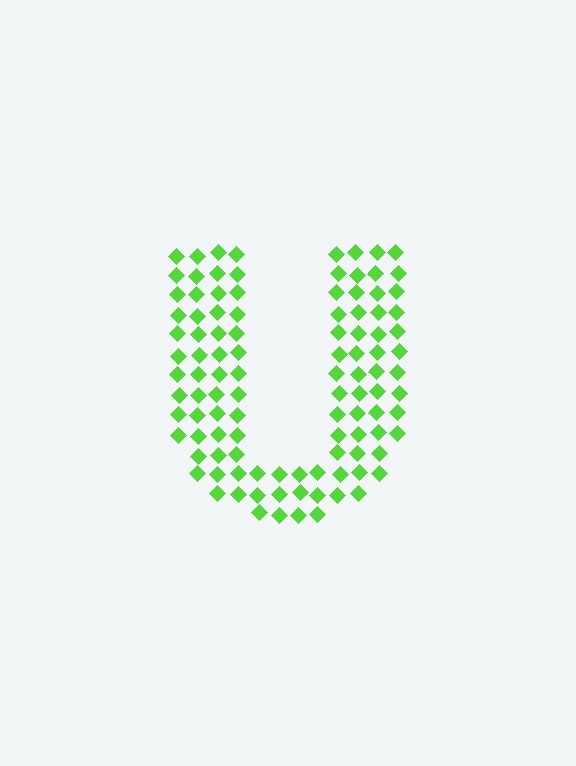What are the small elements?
The small elements are diamonds.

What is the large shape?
The large shape is the letter U.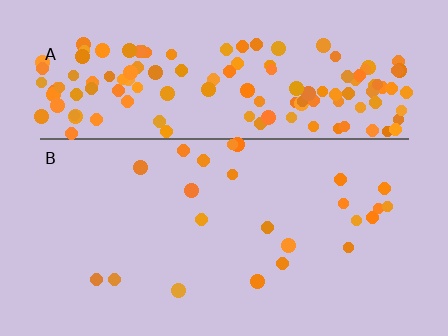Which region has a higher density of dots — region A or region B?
A (the top).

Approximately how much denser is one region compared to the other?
Approximately 6.2× — region A over region B.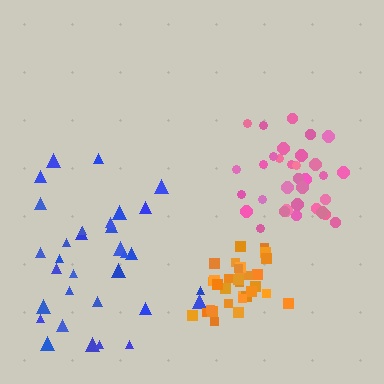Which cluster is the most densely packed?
Orange.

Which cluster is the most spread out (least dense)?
Blue.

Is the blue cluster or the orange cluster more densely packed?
Orange.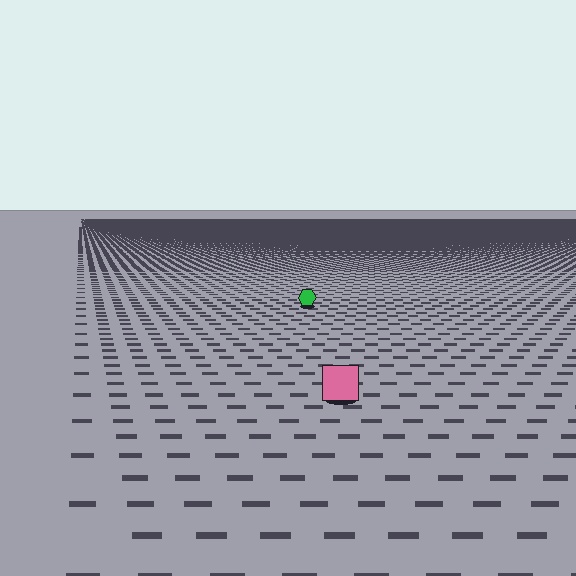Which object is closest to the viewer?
The pink square is closest. The texture marks near it are larger and more spread out.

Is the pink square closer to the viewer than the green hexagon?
Yes. The pink square is closer — you can tell from the texture gradient: the ground texture is coarser near it.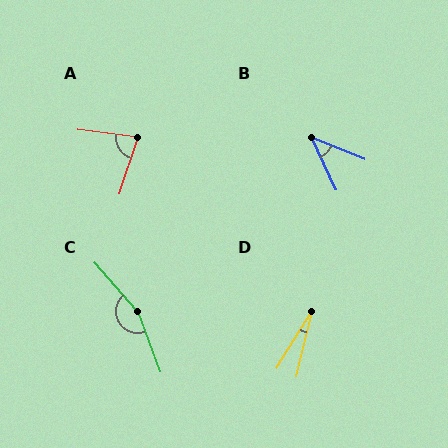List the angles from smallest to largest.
D (19°), B (43°), A (80°), C (159°).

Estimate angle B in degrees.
Approximately 43 degrees.